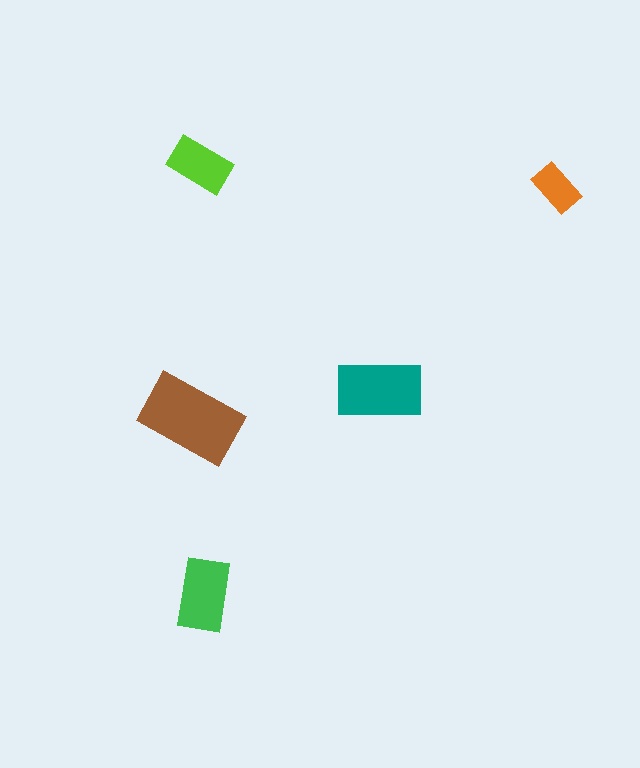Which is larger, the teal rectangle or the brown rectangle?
The brown one.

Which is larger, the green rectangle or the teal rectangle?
The teal one.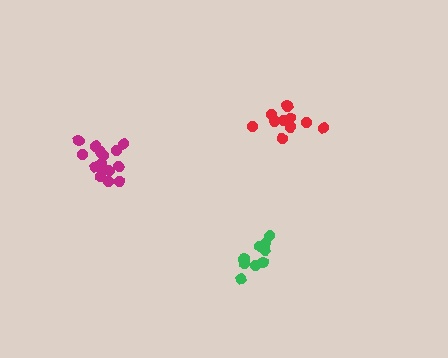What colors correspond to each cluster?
The clusters are colored: magenta, green, red.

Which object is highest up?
The red cluster is topmost.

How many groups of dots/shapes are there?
There are 3 groups.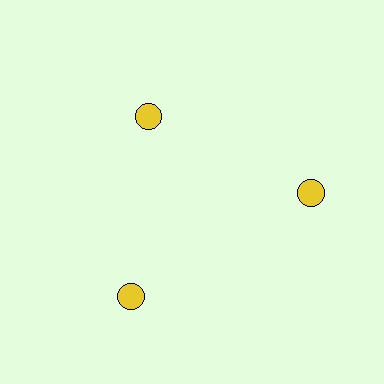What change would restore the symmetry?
The symmetry would be restored by moving it outward, back onto the ring so that all 3 circles sit at equal angles and equal distance from the center.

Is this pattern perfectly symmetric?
No. The 3 yellow circles are arranged in a ring, but one element near the 11 o'clock position is pulled inward toward the center, breaking the 3-fold rotational symmetry.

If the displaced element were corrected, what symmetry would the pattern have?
It would have 3-fold rotational symmetry — the pattern would map onto itself every 120 degrees.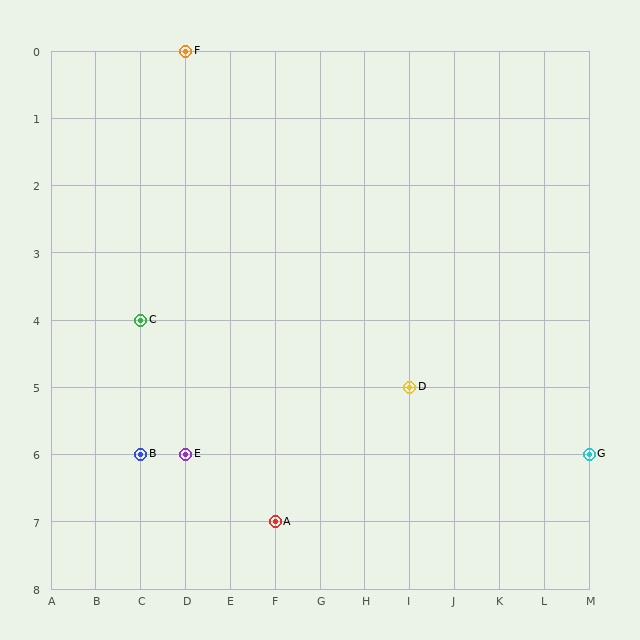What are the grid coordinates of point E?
Point E is at grid coordinates (D, 6).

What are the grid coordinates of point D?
Point D is at grid coordinates (I, 5).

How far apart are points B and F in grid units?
Points B and F are 1 column and 6 rows apart (about 6.1 grid units diagonally).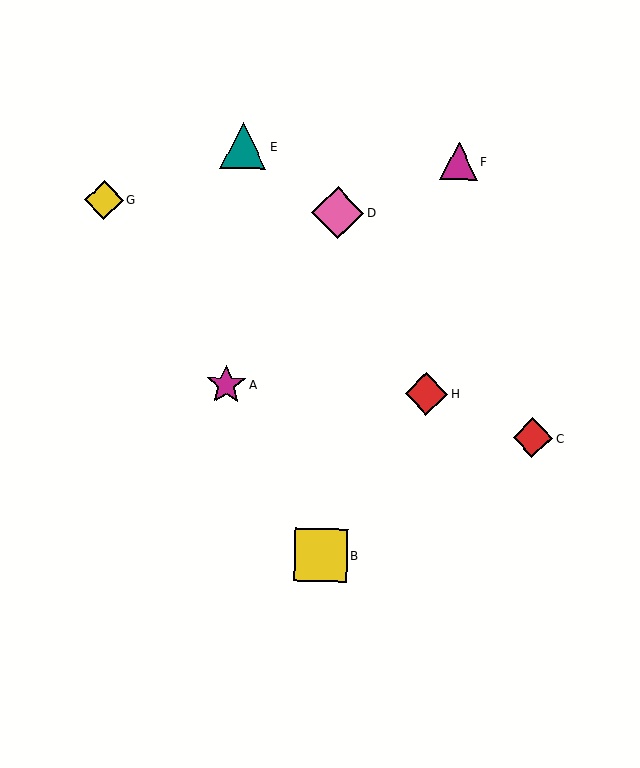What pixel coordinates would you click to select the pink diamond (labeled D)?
Click at (338, 213) to select the pink diamond D.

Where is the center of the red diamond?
The center of the red diamond is at (533, 438).